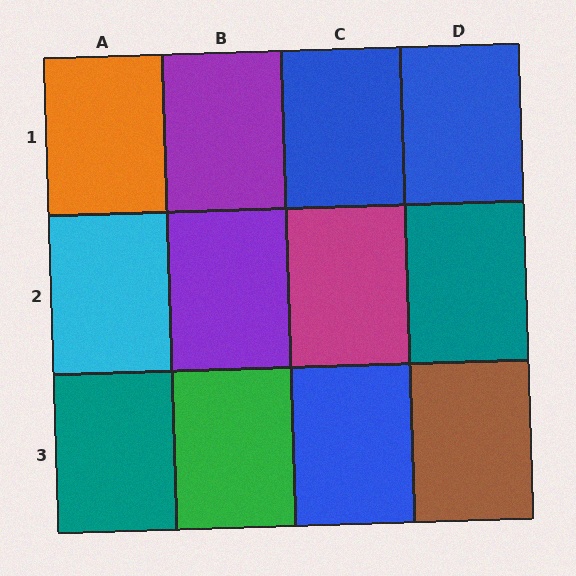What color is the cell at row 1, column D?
Blue.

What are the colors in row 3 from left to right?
Teal, green, blue, brown.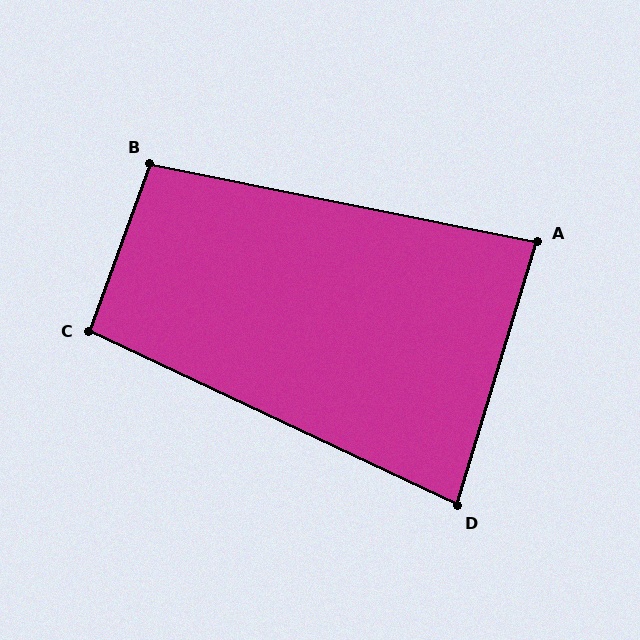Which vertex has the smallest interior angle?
D, at approximately 81 degrees.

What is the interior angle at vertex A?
Approximately 85 degrees (acute).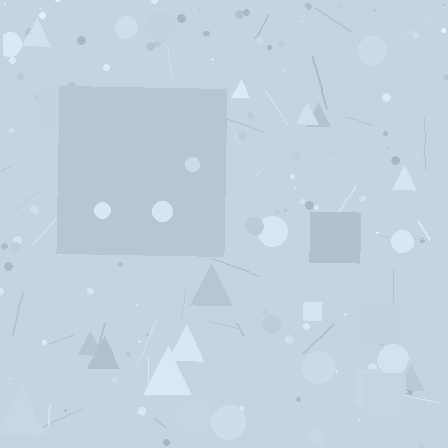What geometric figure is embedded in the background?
A square is embedded in the background.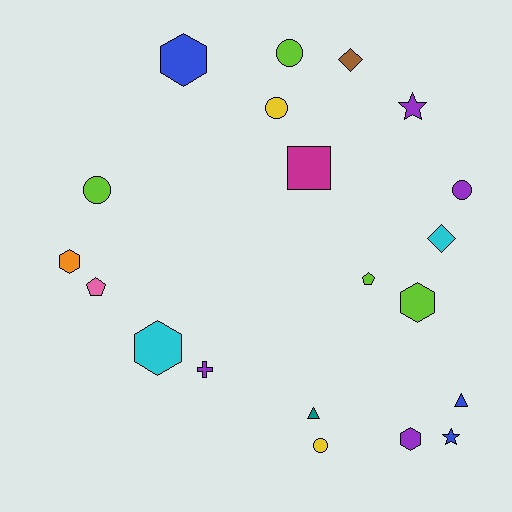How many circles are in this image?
There are 5 circles.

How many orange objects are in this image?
There is 1 orange object.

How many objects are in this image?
There are 20 objects.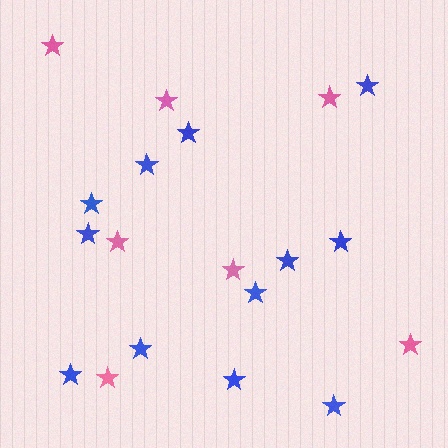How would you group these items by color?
There are 2 groups: one group of pink stars (7) and one group of blue stars (12).